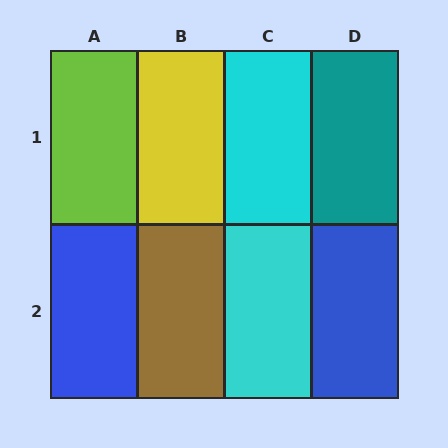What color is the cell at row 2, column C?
Cyan.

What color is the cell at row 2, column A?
Blue.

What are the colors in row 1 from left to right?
Lime, yellow, cyan, teal.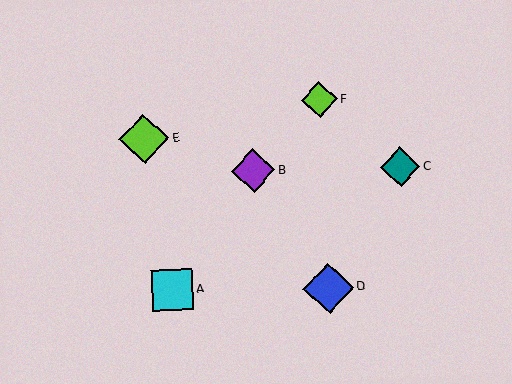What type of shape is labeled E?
Shape E is a lime diamond.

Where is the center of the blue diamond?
The center of the blue diamond is at (329, 288).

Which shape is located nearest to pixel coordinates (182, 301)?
The cyan square (labeled A) at (173, 290) is nearest to that location.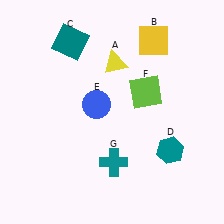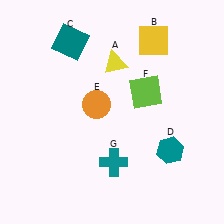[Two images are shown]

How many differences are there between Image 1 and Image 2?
There is 1 difference between the two images.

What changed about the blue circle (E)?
In Image 1, E is blue. In Image 2, it changed to orange.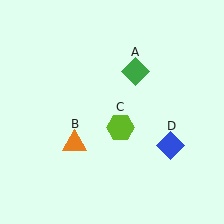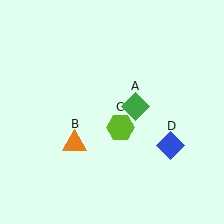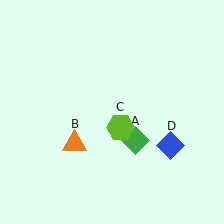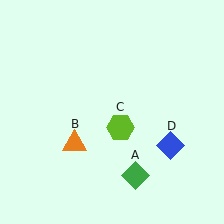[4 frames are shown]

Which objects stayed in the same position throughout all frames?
Orange triangle (object B) and lime hexagon (object C) and blue diamond (object D) remained stationary.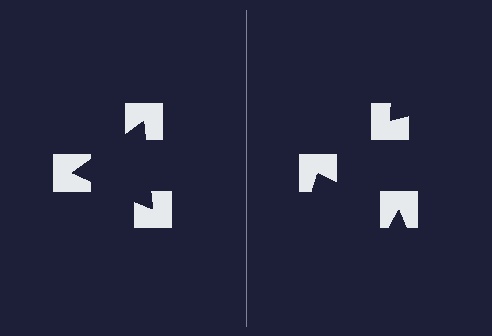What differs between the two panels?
The notched squares are positioned identically on both sides; only the wedge orientations differ. On the left they align to a triangle; on the right they are misaligned.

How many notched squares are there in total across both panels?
6 — 3 on each side.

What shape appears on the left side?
An illusory triangle.